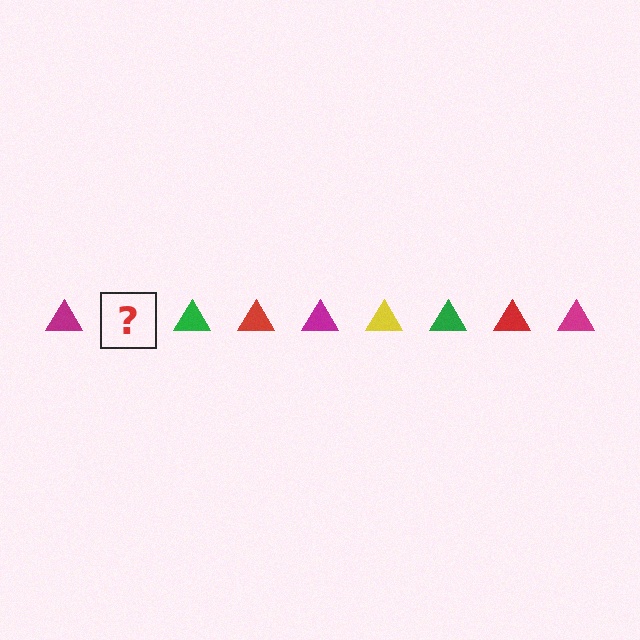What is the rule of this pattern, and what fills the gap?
The rule is that the pattern cycles through magenta, yellow, green, red triangles. The gap should be filled with a yellow triangle.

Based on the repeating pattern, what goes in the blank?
The blank should be a yellow triangle.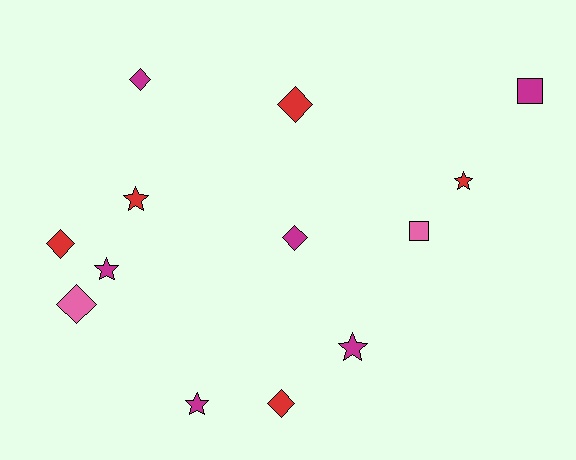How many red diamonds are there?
There are 3 red diamonds.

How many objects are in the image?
There are 13 objects.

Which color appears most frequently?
Magenta, with 6 objects.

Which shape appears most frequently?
Diamond, with 6 objects.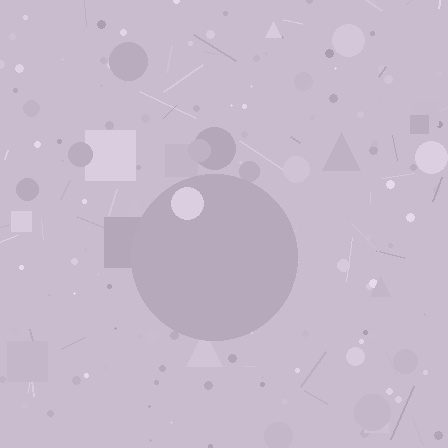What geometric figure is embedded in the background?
A circle is embedded in the background.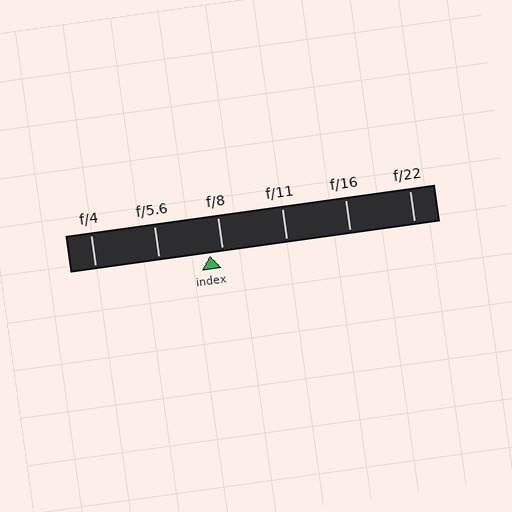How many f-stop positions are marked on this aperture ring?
There are 6 f-stop positions marked.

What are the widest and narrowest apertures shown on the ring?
The widest aperture shown is f/4 and the narrowest is f/22.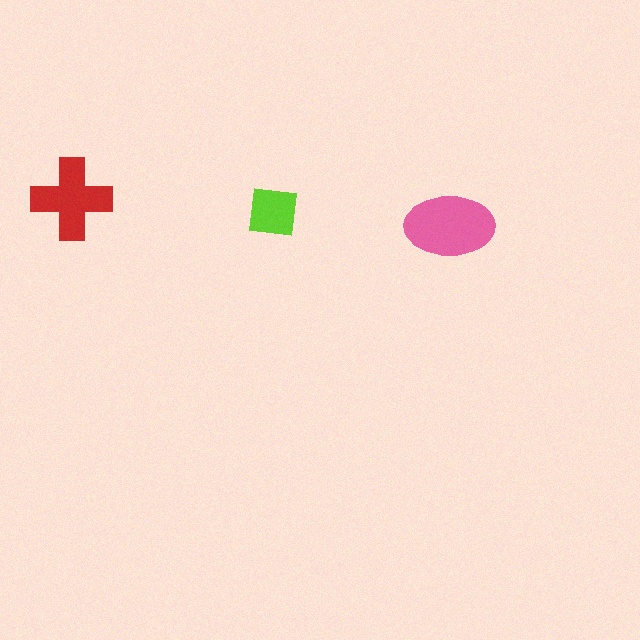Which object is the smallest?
The lime square.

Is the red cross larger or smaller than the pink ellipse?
Smaller.